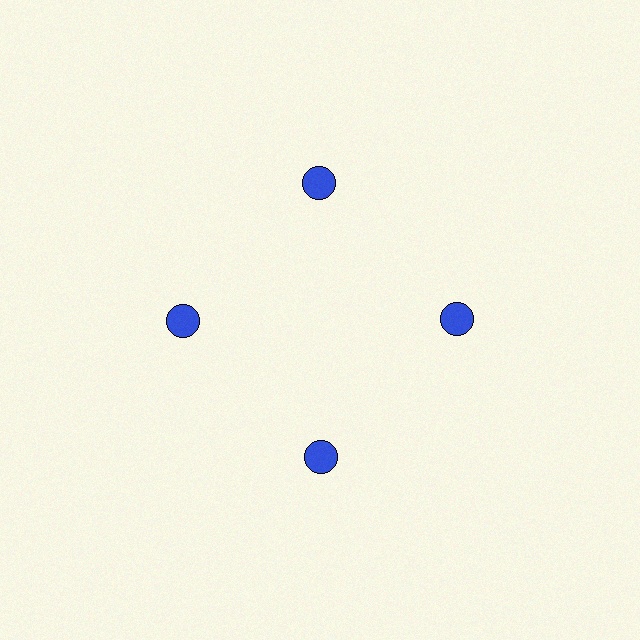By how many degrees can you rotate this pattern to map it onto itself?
The pattern maps onto itself every 90 degrees of rotation.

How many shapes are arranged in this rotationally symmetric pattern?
There are 4 shapes, arranged in 4 groups of 1.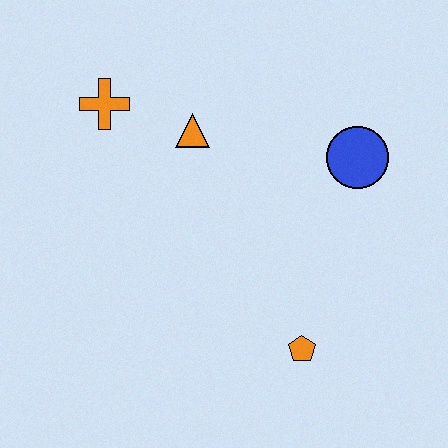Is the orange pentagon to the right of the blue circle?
No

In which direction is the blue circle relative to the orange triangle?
The blue circle is to the right of the orange triangle.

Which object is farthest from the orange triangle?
The orange pentagon is farthest from the orange triangle.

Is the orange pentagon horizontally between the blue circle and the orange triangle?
Yes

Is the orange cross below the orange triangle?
No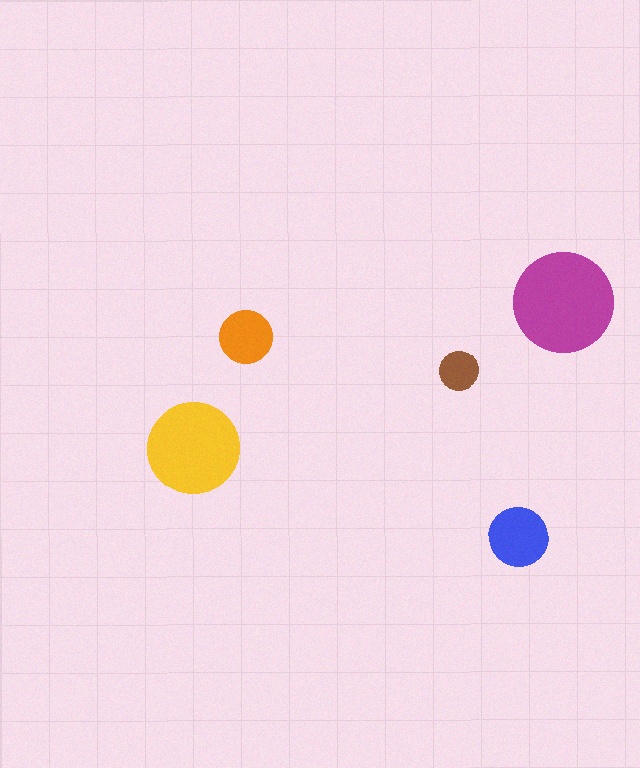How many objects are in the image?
There are 5 objects in the image.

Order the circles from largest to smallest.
the magenta one, the yellow one, the blue one, the orange one, the brown one.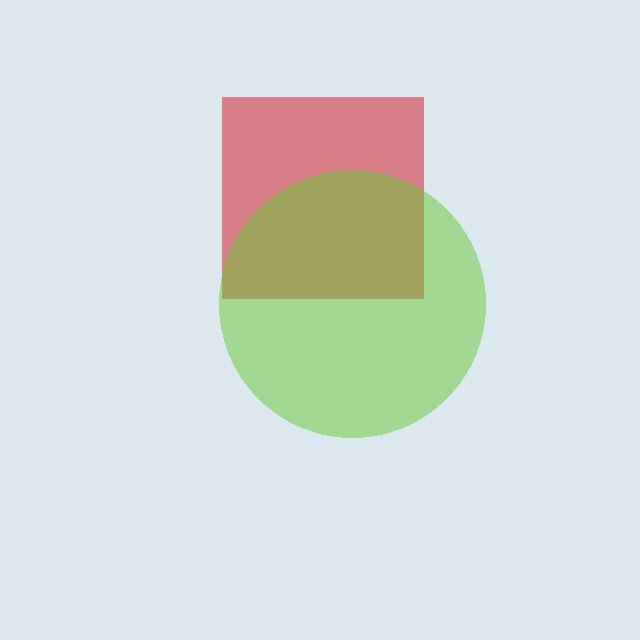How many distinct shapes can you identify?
There are 2 distinct shapes: a red square, a lime circle.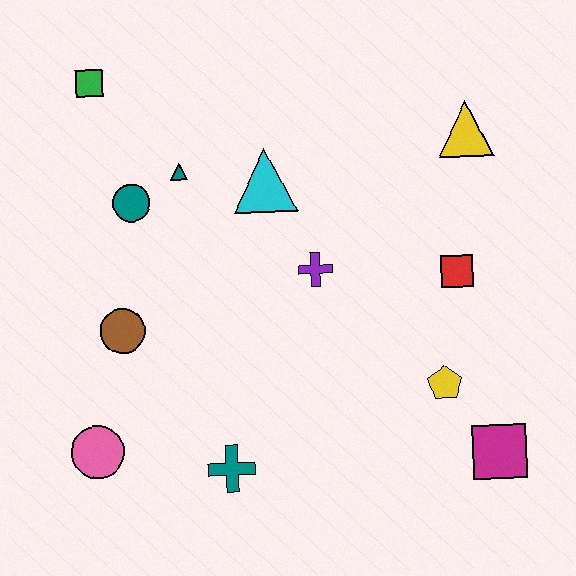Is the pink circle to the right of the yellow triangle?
No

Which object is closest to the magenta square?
The yellow pentagon is closest to the magenta square.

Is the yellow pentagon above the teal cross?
Yes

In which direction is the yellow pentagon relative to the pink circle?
The yellow pentagon is to the right of the pink circle.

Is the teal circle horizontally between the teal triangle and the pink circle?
Yes